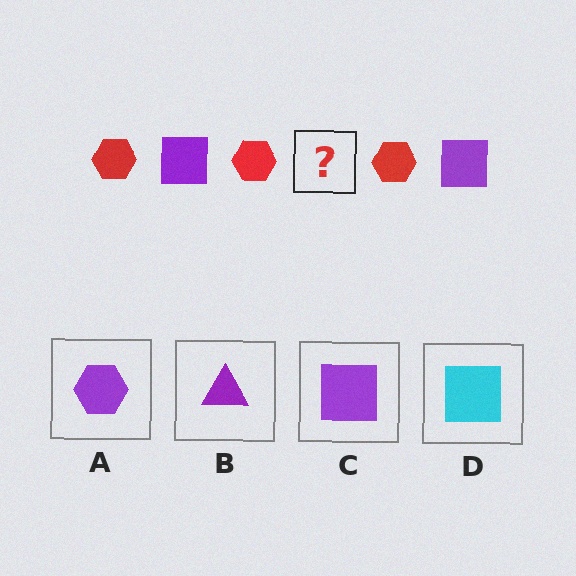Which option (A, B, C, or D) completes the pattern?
C.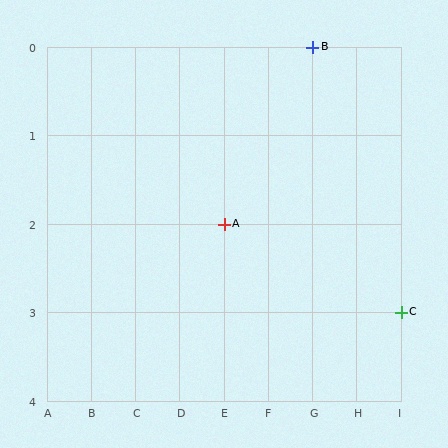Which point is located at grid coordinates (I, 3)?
Point C is at (I, 3).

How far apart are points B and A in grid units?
Points B and A are 2 columns and 2 rows apart (about 2.8 grid units diagonally).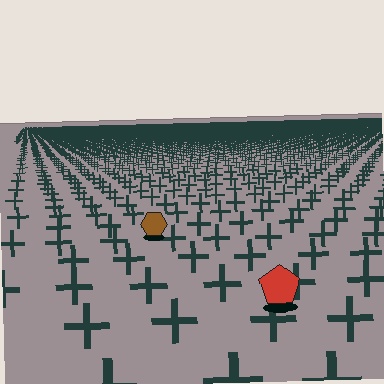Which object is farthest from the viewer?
The brown hexagon is farthest from the viewer. It appears smaller and the ground texture around it is denser.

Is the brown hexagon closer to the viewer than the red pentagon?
No. The red pentagon is closer — you can tell from the texture gradient: the ground texture is coarser near it.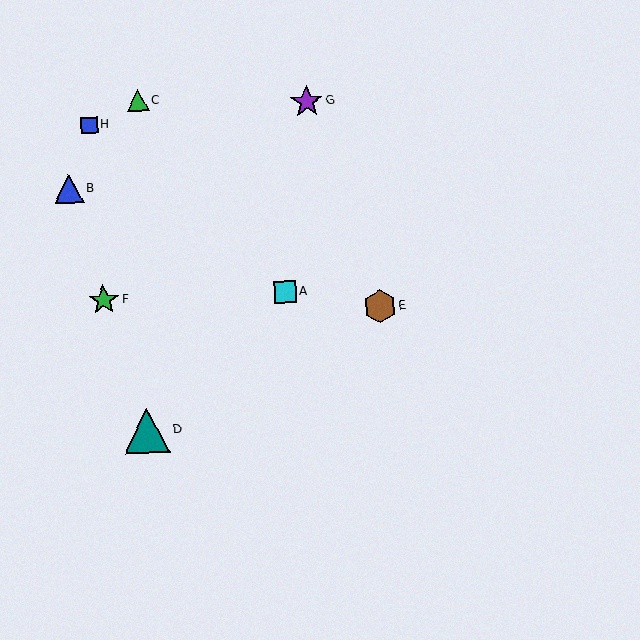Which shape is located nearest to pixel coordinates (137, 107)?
The green triangle (labeled C) at (138, 100) is nearest to that location.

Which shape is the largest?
The teal triangle (labeled D) is the largest.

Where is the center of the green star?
The center of the green star is at (104, 300).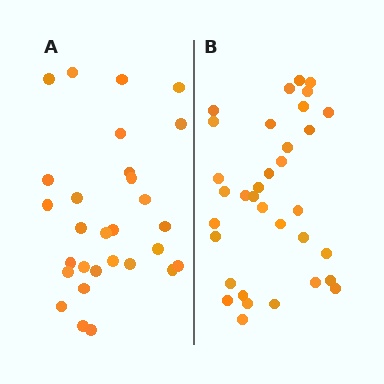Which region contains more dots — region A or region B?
Region B (the right region) has more dots.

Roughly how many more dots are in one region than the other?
Region B has about 5 more dots than region A.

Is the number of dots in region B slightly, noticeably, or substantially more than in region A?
Region B has only slightly more — the two regions are fairly close. The ratio is roughly 1.2 to 1.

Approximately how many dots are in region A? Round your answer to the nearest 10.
About 30 dots. (The exact count is 29, which rounds to 30.)